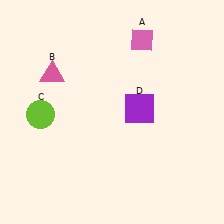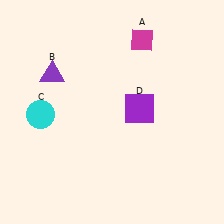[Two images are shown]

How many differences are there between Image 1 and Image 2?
There are 3 differences between the two images.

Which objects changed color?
A changed from pink to magenta. B changed from pink to purple. C changed from lime to cyan.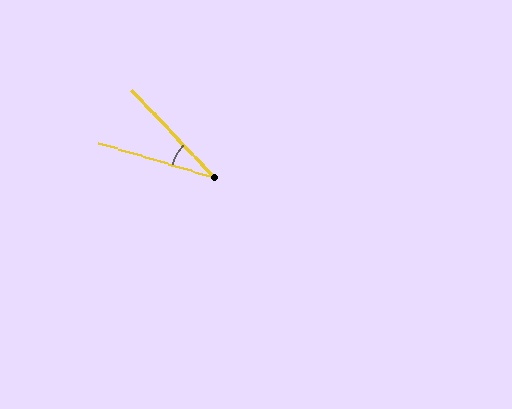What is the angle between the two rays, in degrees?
Approximately 30 degrees.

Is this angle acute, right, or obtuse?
It is acute.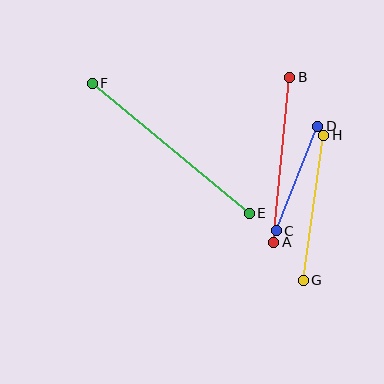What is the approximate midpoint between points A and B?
The midpoint is at approximately (282, 160) pixels.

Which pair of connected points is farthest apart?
Points E and F are farthest apart.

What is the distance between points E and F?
The distance is approximately 204 pixels.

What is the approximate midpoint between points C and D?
The midpoint is at approximately (297, 179) pixels.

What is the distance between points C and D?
The distance is approximately 112 pixels.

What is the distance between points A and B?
The distance is approximately 166 pixels.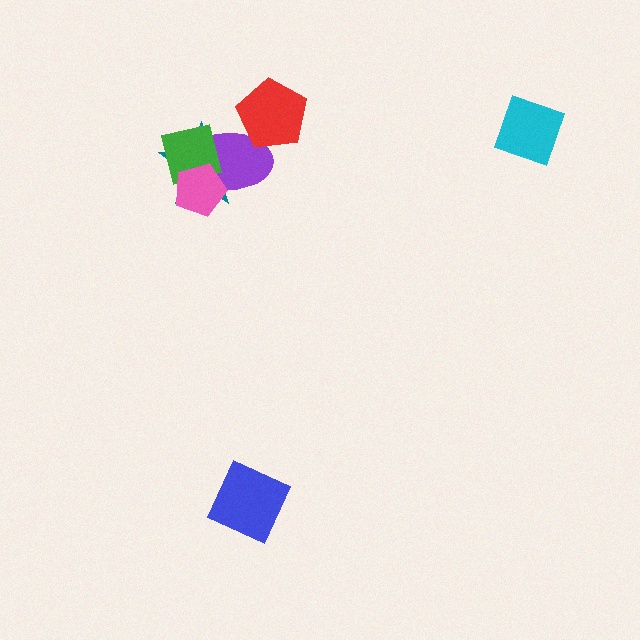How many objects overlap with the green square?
3 objects overlap with the green square.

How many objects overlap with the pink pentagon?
3 objects overlap with the pink pentagon.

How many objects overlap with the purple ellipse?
4 objects overlap with the purple ellipse.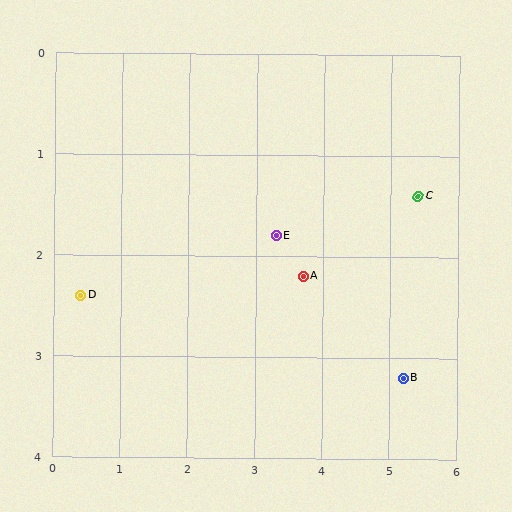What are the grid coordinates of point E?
Point E is at approximately (3.3, 1.8).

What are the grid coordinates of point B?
Point B is at approximately (5.2, 3.2).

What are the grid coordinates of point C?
Point C is at approximately (5.4, 1.4).